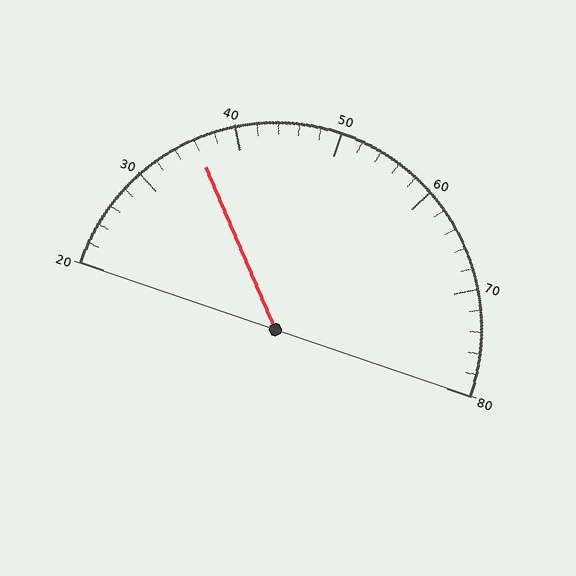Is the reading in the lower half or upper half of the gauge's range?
The reading is in the lower half of the range (20 to 80).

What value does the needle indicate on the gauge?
The needle indicates approximately 36.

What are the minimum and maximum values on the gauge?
The gauge ranges from 20 to 80.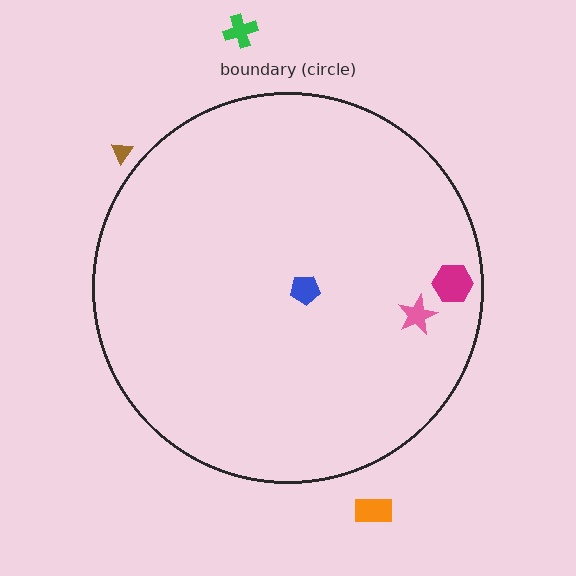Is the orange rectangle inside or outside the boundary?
Outside.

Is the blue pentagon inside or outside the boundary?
Inside.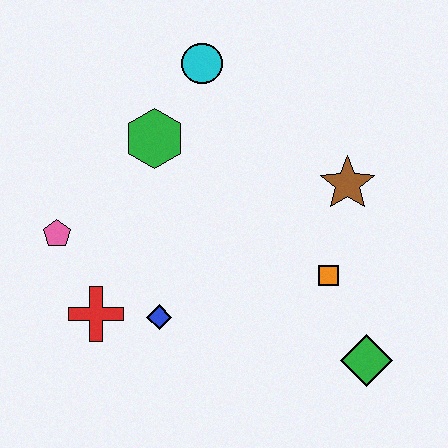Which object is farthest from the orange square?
The pink pentagon is farthest from the orange square.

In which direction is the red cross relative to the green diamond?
The red cross is to the left of the green diamond.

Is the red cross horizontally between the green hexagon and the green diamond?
No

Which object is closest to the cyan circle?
The green hexagon is closest to the cyan circle.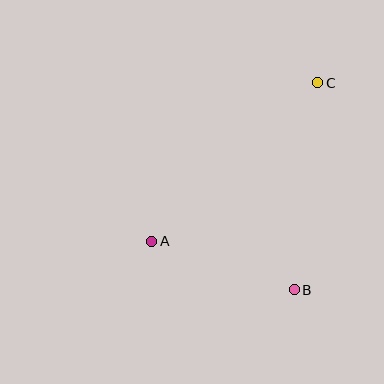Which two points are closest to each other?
Points A and B are closest to each other.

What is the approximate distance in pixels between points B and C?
The distance between B and C is approximately 208 pixels.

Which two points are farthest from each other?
Points A and C are farthest from each other.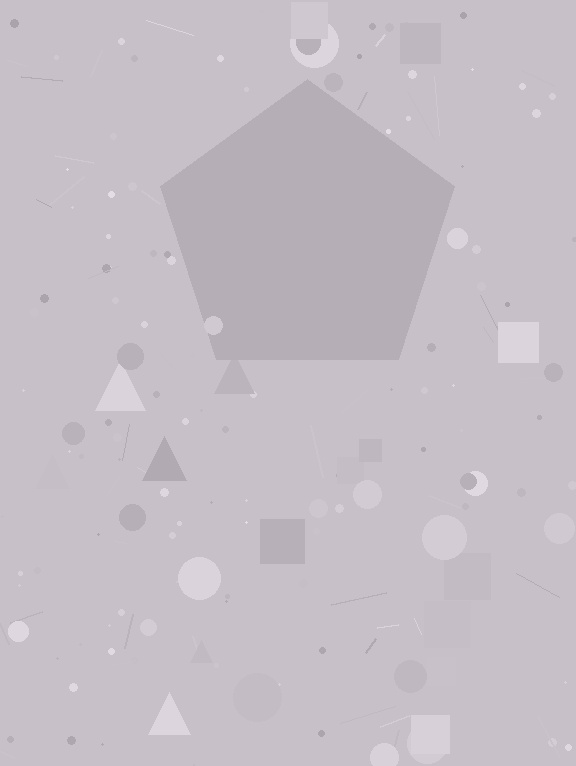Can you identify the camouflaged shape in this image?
The camouflaged shape is a pentagon.